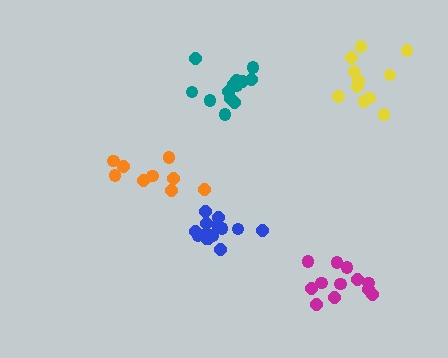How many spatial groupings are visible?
There are 5 spatial groupings.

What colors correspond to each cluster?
The clusters are colored: blue, yellow, teal, orange, magenta.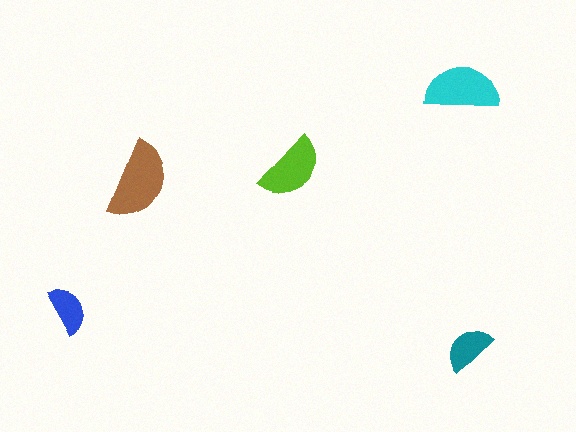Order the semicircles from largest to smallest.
the brown one, the cyan one, the lime one, the teal one, the blue one.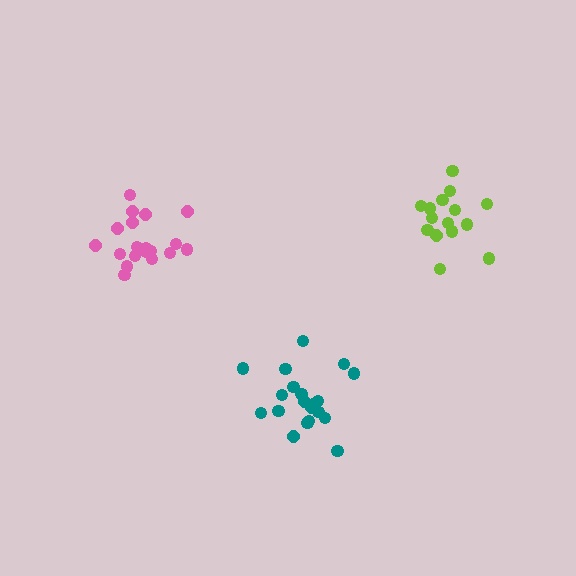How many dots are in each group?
Group 1: 15 dots, Group 2: 19 dots, Group 3: 20 dots (54 total).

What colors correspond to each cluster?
The clusters are colored: lime, pink, teal.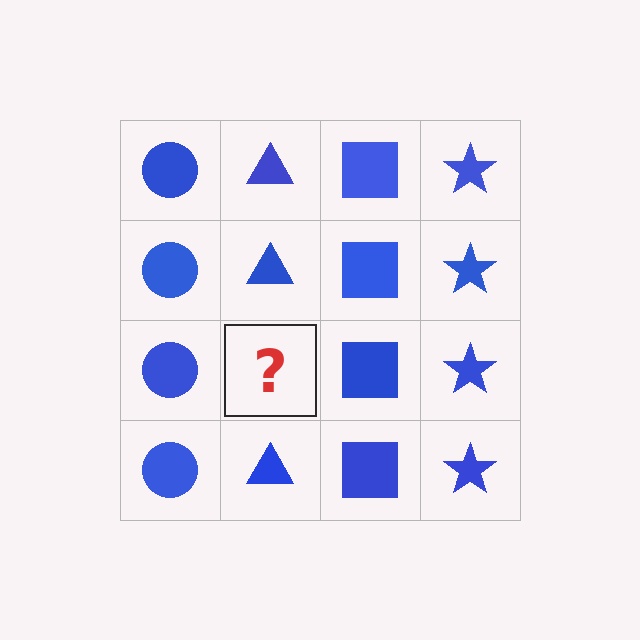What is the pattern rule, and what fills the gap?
The rule is that each column has a consistent shape. The gap should be filled with a blue triangle.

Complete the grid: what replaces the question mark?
The question mark should be replaced with a blue triangle.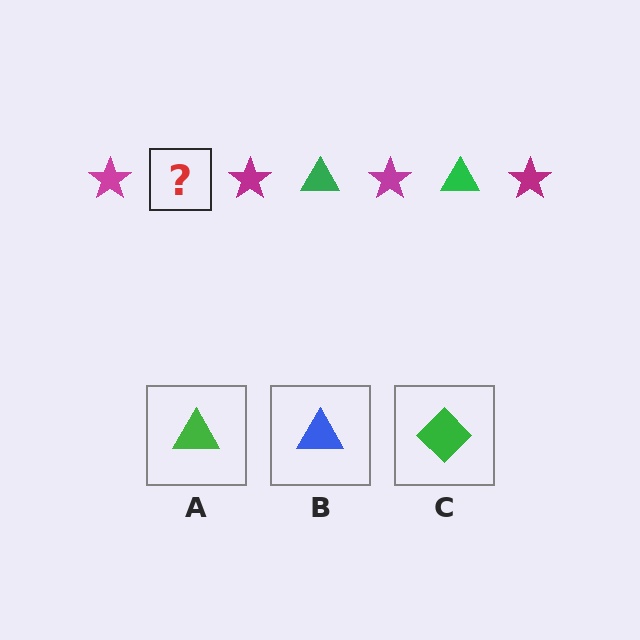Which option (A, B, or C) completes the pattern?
A.